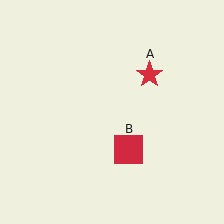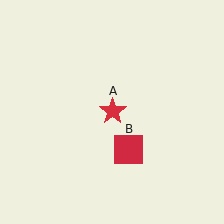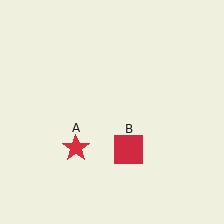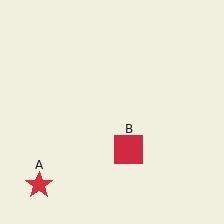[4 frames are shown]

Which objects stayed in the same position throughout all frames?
Red square (object B) remained stationary.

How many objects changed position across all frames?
1 object changed position: red star (object A).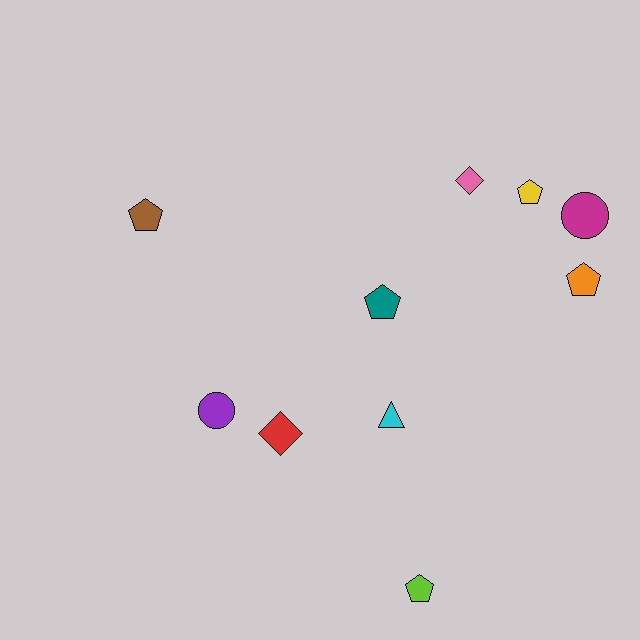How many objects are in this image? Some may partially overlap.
There are 10 objects.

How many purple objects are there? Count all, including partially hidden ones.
There is 1 purple object.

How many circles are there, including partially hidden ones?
There are 2 circles.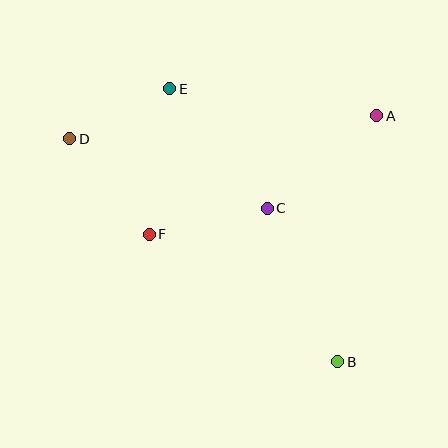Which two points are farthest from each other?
Points B and D are farthest from each other.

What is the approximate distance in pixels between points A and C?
The distance between A and C is approximately 144 pixels.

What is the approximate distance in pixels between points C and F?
The distance between C and F is approximately 121 pixels.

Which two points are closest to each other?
Points D and E are closest to each other.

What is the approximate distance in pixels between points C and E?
The distance between C and E is approximately 154 pixels.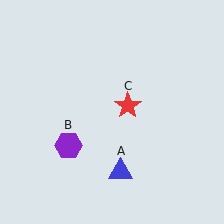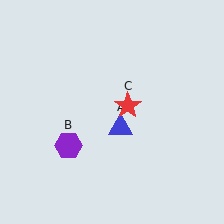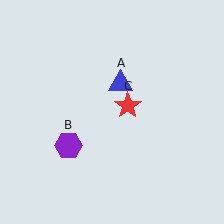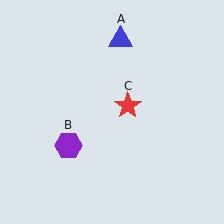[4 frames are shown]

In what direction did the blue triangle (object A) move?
The blue triangle (object A) moved up.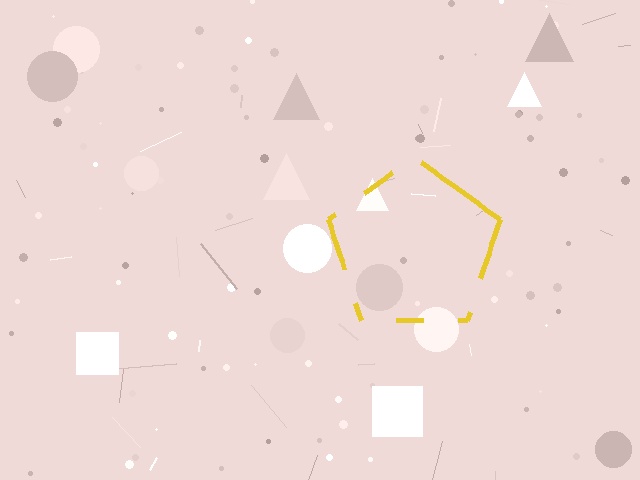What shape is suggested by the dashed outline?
The dashed outline suggests a pentagon.